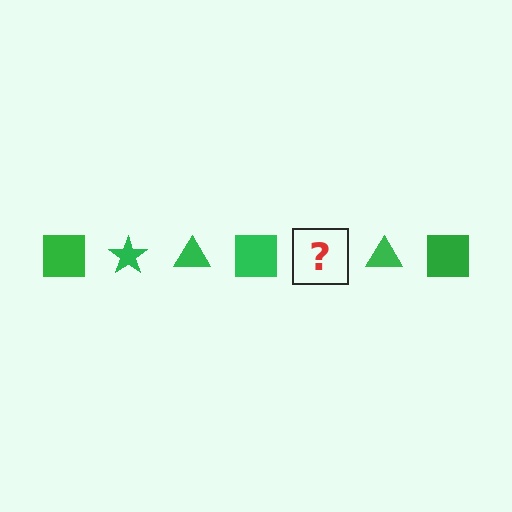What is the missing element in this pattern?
The missing element is a green star.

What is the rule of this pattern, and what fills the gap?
The rule is that the pattern cycles through square, star, triangle shapes in green. The gap should be filled with a green star.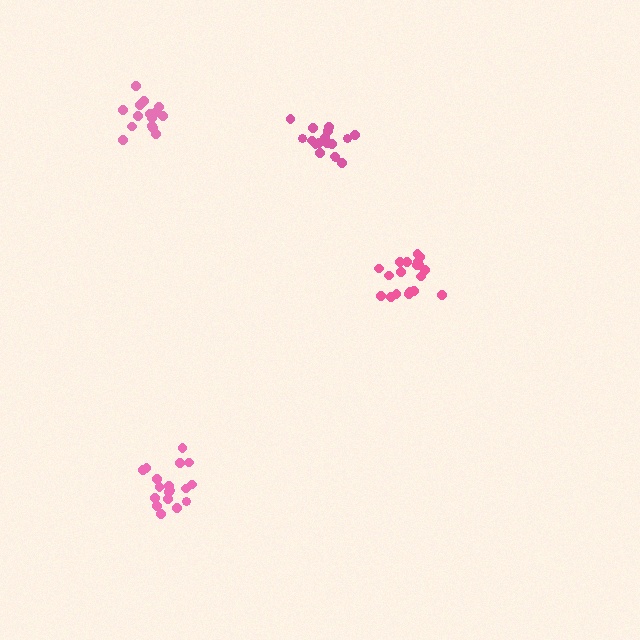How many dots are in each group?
Group 1: 18 dots, Group 2: 17 dots, Group 3: 17 dots, Group 4: 20 dots (72 total).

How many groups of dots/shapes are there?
There are 4 groups.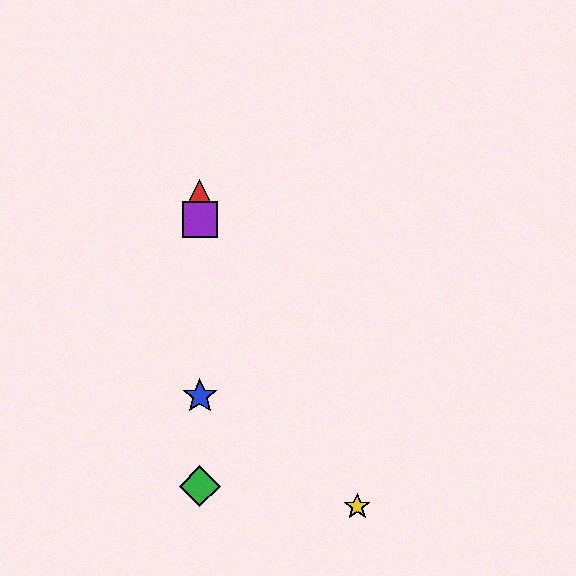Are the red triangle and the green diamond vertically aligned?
Yes, both are at x≈200.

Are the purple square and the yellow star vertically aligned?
No, the purple square is at x≈200 and the yellow star is at x≈357.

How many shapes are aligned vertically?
4 shapes (the red triangle, the blue star, the green diamond, the purple square) are aligned vertically.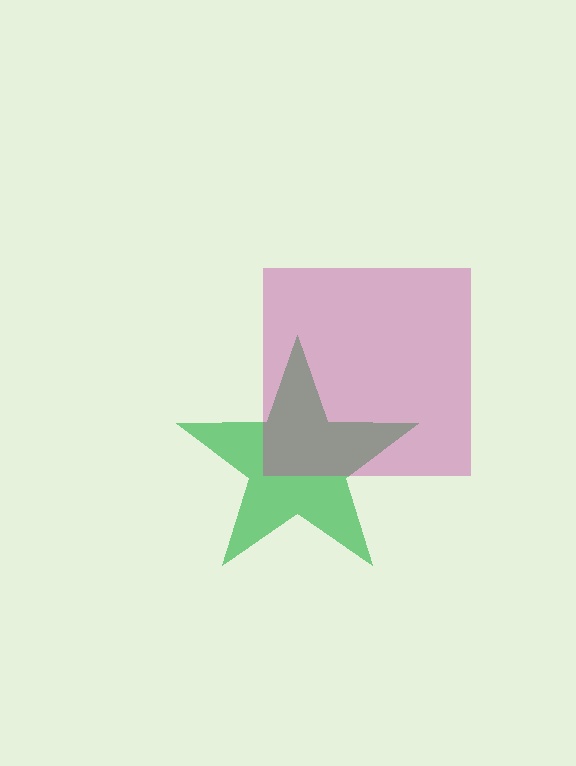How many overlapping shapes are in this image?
There are 2 overlapping shapes in the image.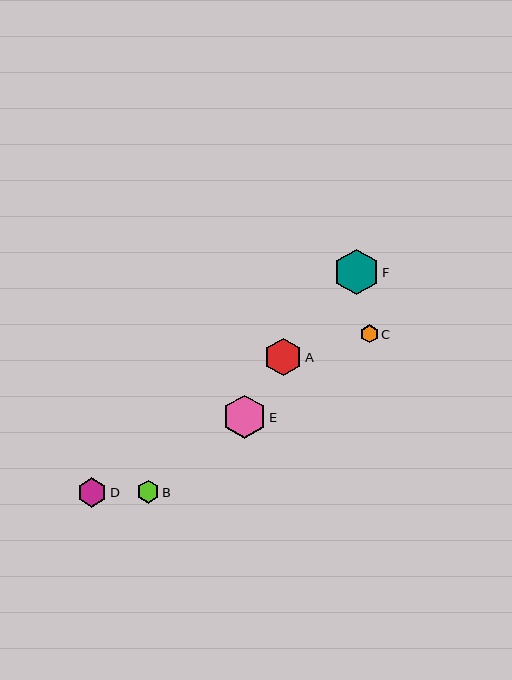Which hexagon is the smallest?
Hexagon C is the smallest with a size of approximately 18 pixels.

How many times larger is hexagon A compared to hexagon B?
Hexagon A is approximately 1.6 times the size of hexagon B.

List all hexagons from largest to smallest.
From largest to smallest: F, E, A, D, B, C.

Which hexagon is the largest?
Hexagon F is the largest with a size of approximately 45 pixels.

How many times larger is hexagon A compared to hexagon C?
Hexagon A is approximately 2.0 times the size of hexagon C.